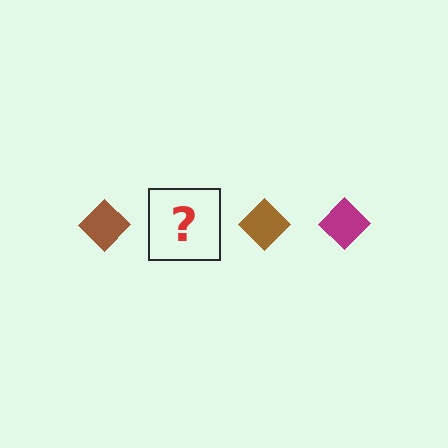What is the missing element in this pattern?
The missing element is a magenta diamond.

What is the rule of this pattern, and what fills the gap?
The rule is that the pattern cycles through brown, magenta diamonds. The gap should be filled with a magenta diamond.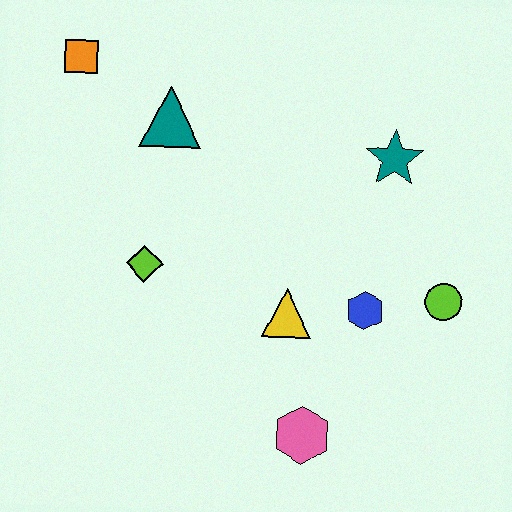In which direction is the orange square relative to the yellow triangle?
The orange square is above the yellow triangle.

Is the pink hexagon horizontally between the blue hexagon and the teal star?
No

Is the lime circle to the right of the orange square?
Yes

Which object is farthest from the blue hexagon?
The orange square is farthest from the blue hexagon.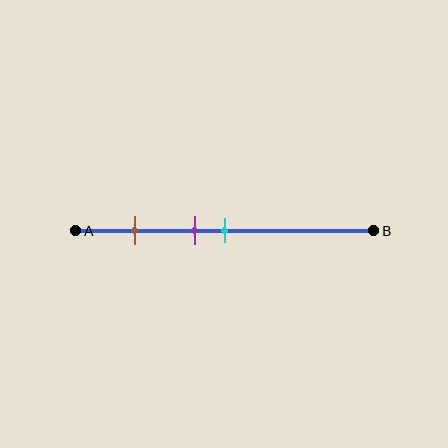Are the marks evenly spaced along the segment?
No, the marks are not evenly spaced.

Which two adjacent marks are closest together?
The purple and cyan marks are the closest adjacent pair.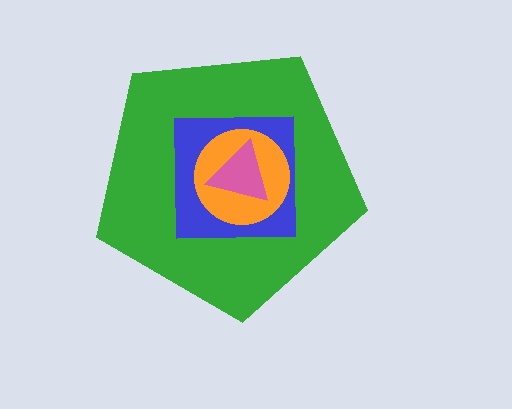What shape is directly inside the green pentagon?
The blue square.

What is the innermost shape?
The pink triangle.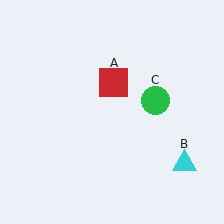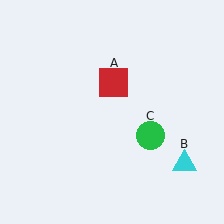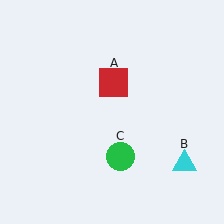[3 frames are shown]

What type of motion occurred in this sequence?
The green circle (object C) rotated clockwise around the center of the scene.